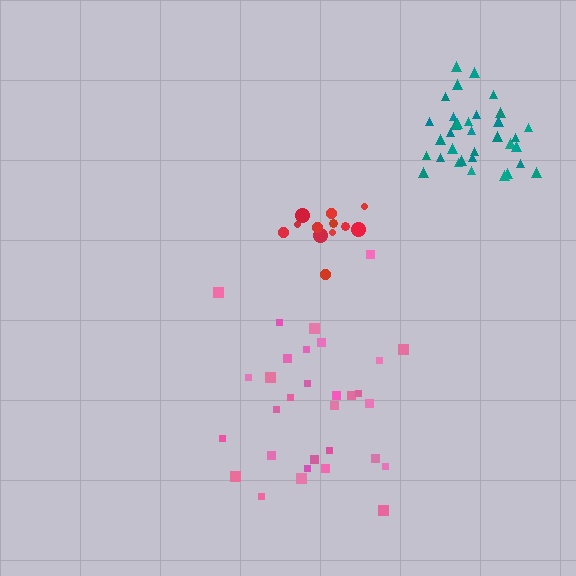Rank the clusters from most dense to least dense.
teal, red, pink.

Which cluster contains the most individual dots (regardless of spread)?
Teal (34).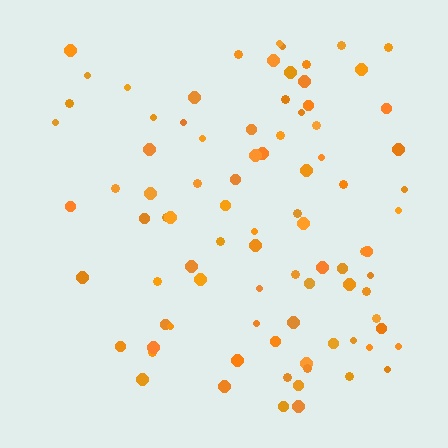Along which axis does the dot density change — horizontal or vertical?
Horizontal.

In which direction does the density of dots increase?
From left to right, with the right side densest.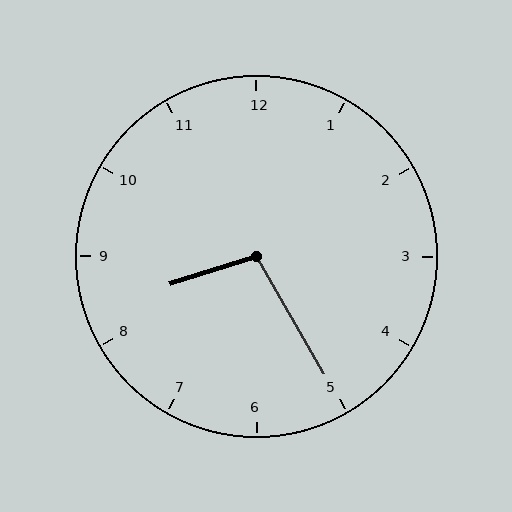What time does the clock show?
8:25.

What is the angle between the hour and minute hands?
Approximately 102 degrees.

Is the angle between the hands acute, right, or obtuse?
It is obtuse.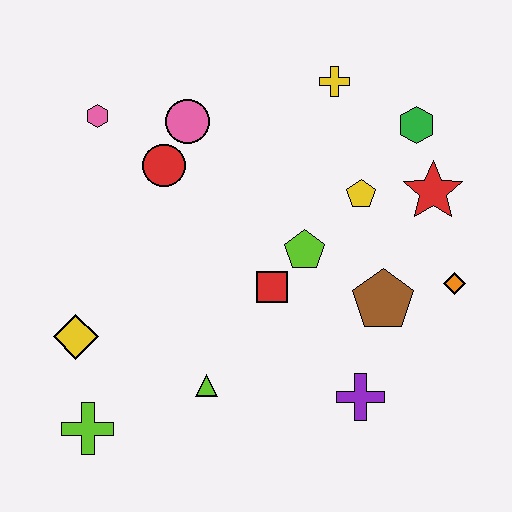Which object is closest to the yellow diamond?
The lime cross is closest to the yellow diamond.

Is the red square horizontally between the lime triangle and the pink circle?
No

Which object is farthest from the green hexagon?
The lime cross is farthest from the green hexagon.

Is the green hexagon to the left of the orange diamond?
Yes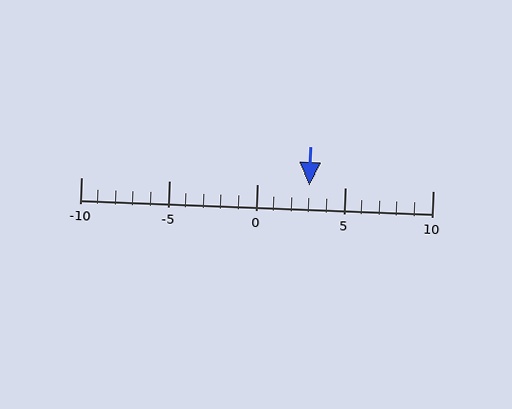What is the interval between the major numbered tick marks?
The major tick marks are spaced 5 units apart.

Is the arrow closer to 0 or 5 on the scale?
The arrow is closer to 5.